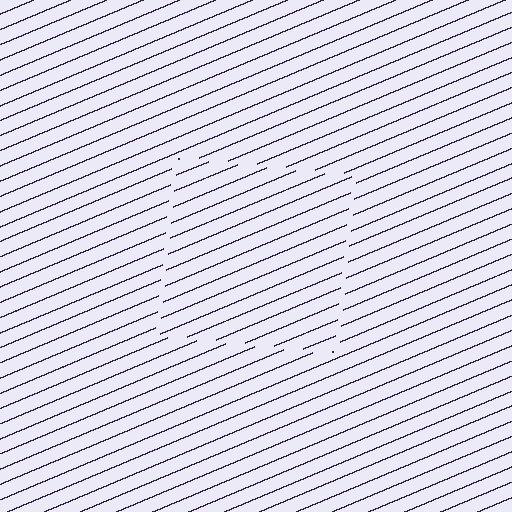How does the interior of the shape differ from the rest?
The interior of the shape contains the same grating, shifted by half a period — the contour is defined by the phase discontinuity where line-ends from the inner and outer gratings abut.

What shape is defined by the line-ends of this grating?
An illusory square. The interior of the shape contains the same grating, shifted by half a period — the contour is defined by the phase discontinuity where line-ends from the inner and outer gratings abut.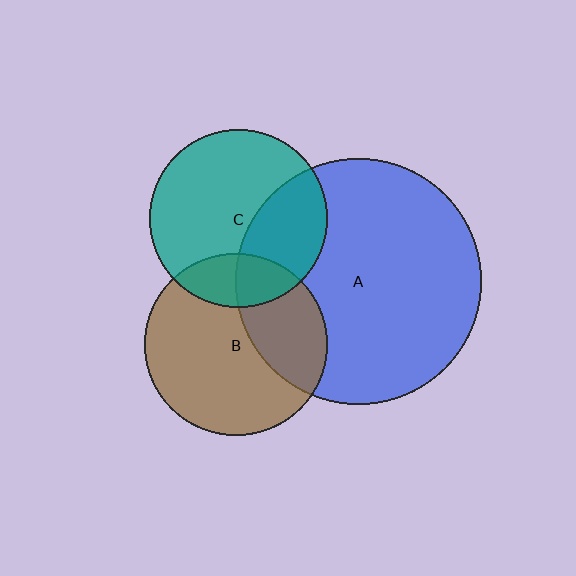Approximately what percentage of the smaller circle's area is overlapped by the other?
Approximately 35%.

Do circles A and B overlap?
Yes.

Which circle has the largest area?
Circle A (blue).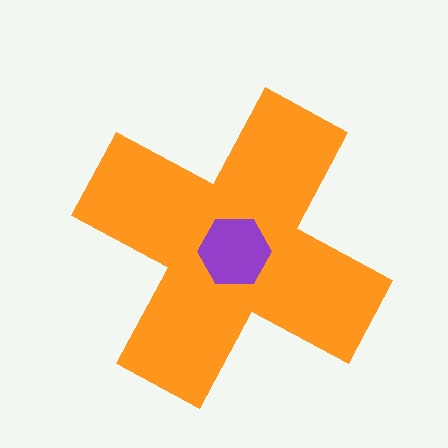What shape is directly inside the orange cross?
The purple hexagon.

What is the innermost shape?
The purple hexagon.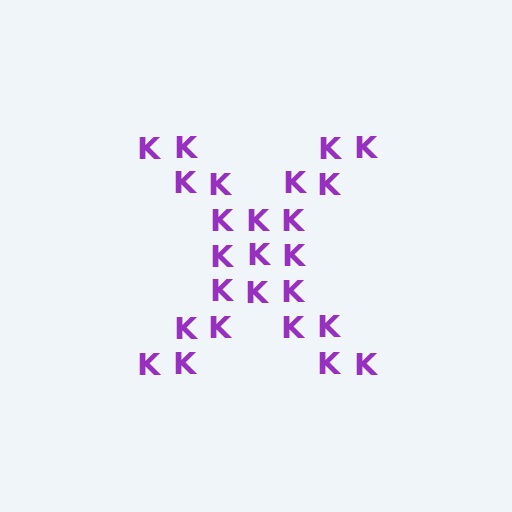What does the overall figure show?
The overall figure shows the letter X.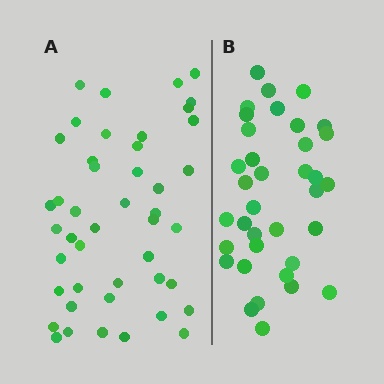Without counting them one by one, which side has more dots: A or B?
Region A (the left region) has more dots.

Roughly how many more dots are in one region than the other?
Region A has roughly 8 or so more dots than region B.